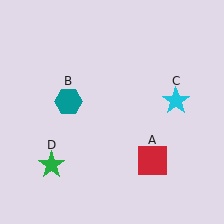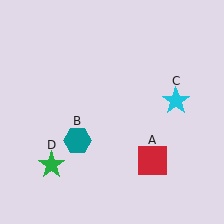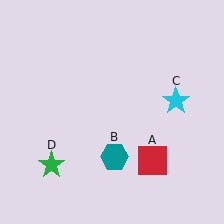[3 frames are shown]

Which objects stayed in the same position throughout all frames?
Red square (object A) and cyan star (object C) and green star (object D) remained stationary.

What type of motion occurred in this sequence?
The teal hexagon (object B) rotated counterclockwise around the center of the scene.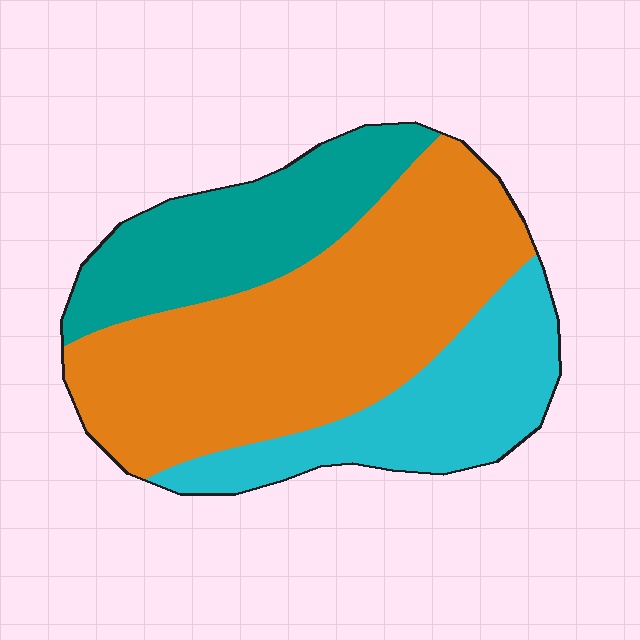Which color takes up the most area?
Orange, at roughly 50%.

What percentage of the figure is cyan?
Cyan covers roughly 25% of the figure.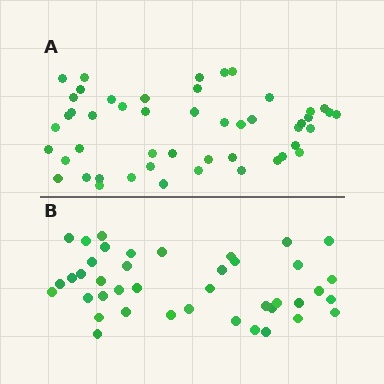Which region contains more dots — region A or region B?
Region A (the top region) has more dots.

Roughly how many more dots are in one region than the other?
Region A has roughly 8 or so more dots than region B.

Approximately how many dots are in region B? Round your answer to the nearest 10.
About 40 dots. (The exact count is 41, which rounds to 40.)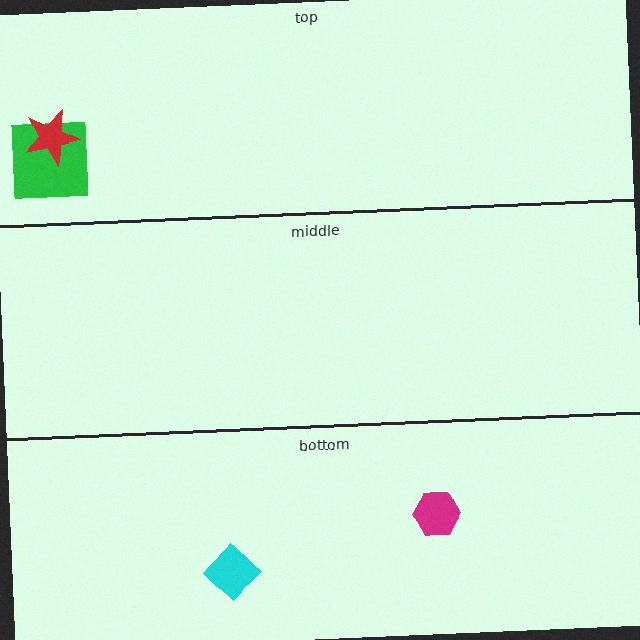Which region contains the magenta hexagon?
The bottom region.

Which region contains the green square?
The top region.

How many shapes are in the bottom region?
2.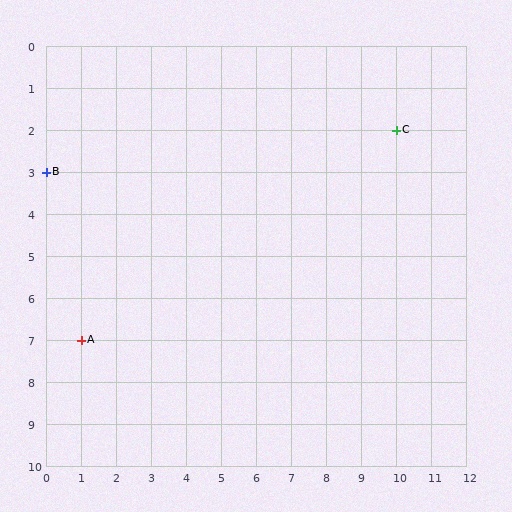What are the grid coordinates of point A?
Point A is at grid coordinates (1, 7).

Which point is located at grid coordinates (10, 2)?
Point C is at (10, 2).